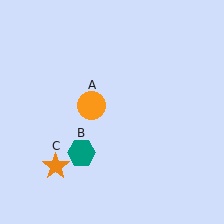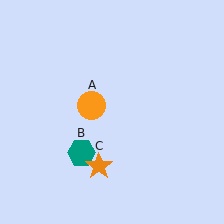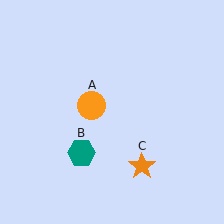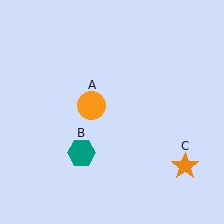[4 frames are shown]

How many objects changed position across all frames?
1 object changed position: orange star (object C).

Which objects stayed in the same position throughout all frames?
Orange circle (object A) and teal hexagon (object B) remained stationary.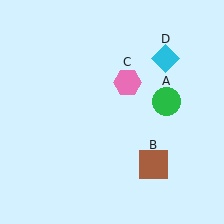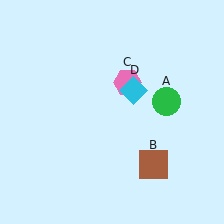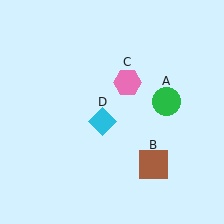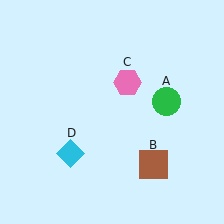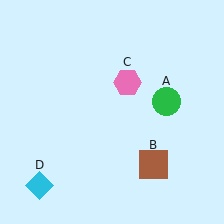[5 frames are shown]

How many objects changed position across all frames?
1 object changed position: cyan diamond (object D).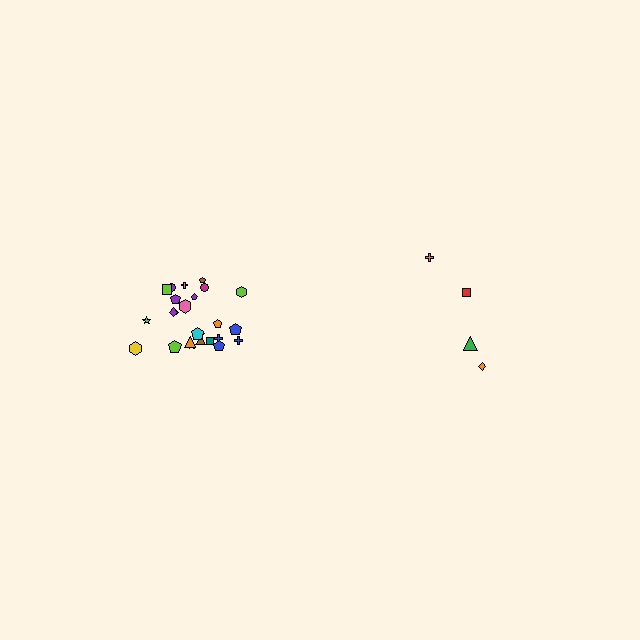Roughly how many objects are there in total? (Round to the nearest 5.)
Roughly 30 objects in total.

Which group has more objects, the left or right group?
The left group.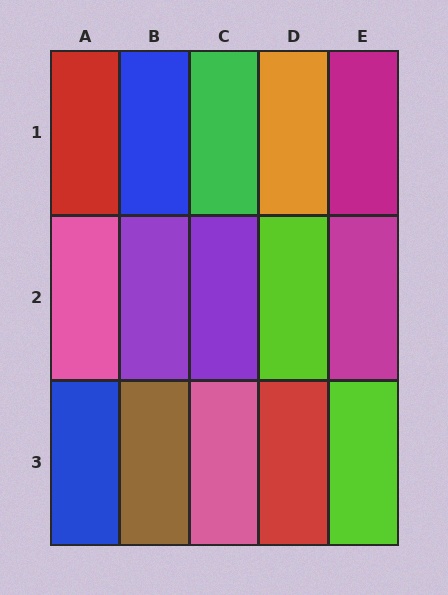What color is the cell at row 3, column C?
Pink.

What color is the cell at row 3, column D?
Red.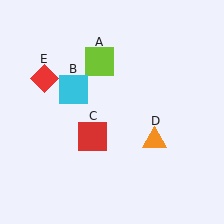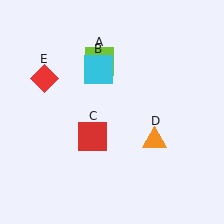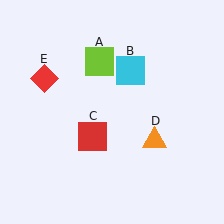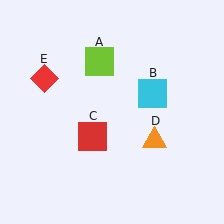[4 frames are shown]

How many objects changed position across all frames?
1 object changed position: cyan square (object B).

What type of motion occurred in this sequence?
The cyan square (object B) rotated clockwise around the center of the scene.